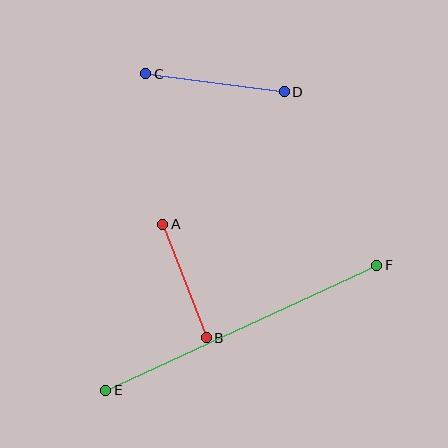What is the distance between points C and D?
The distance is approximately 139 pixels.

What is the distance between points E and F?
The distance is approximately 298 pixels.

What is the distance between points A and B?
The distance is approximately 122 pixels.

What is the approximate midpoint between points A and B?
The midpoint is at approximately (184, 281) pixels.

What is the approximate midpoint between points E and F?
The midpoint is at approximately (241, 328) pixels.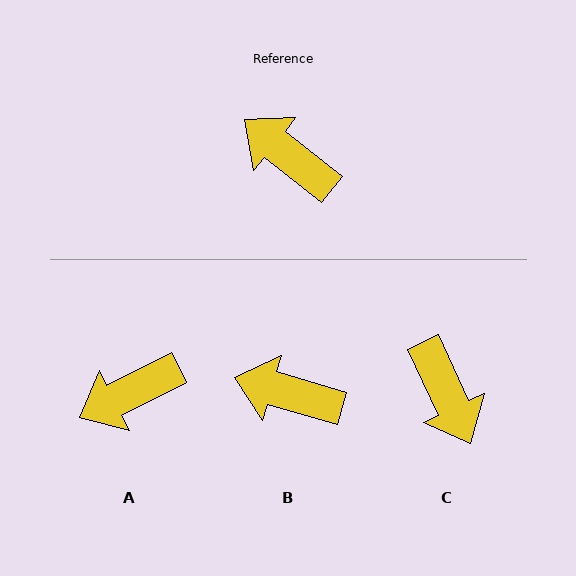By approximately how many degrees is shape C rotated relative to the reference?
Approximately 153 degrees counter-clockwise.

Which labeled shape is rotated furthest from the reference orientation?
C, about 153 degrees away.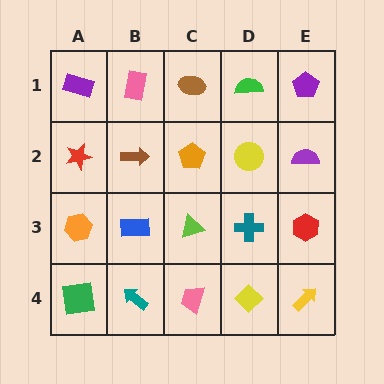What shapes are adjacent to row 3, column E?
A purple semicircle (row 2, column E), a yellow arrow (row 4, column E), a teal cross (row 3, column D).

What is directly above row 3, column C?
An orange pentagon.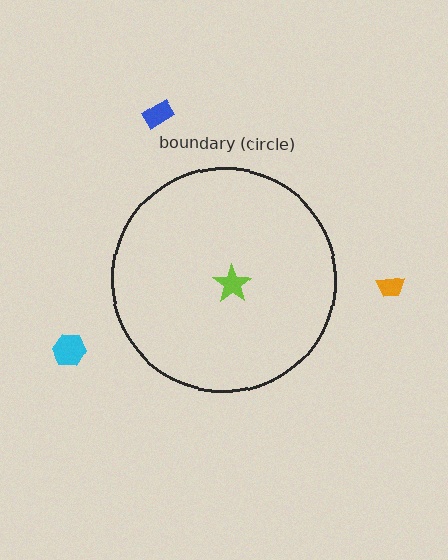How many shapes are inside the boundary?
1 inside, 3 outside.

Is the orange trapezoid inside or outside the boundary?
Outside.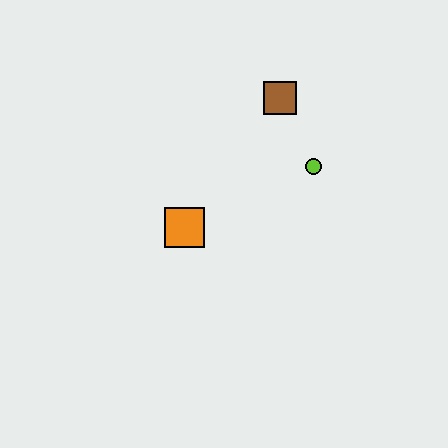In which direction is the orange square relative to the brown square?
The orange square is below the brown square.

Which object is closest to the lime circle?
The brown square is closest to the lime circle.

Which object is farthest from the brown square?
The orange square is farthest from the brown square.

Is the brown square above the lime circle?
Yes